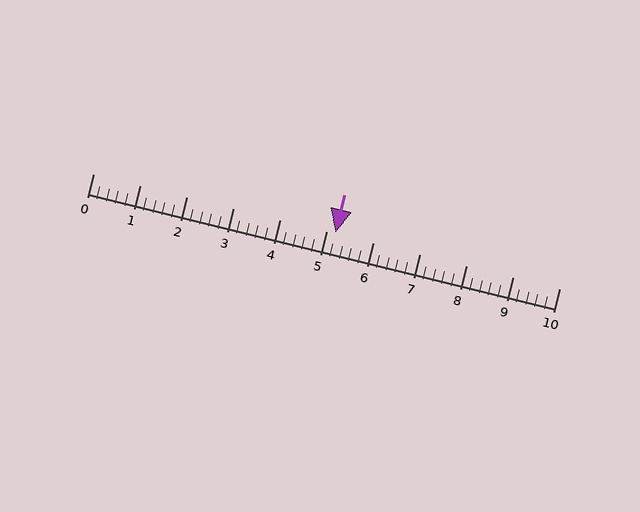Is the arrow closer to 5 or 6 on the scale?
The arrow is closer to 5.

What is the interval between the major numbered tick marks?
The major tick marks are spaced 1 units apart.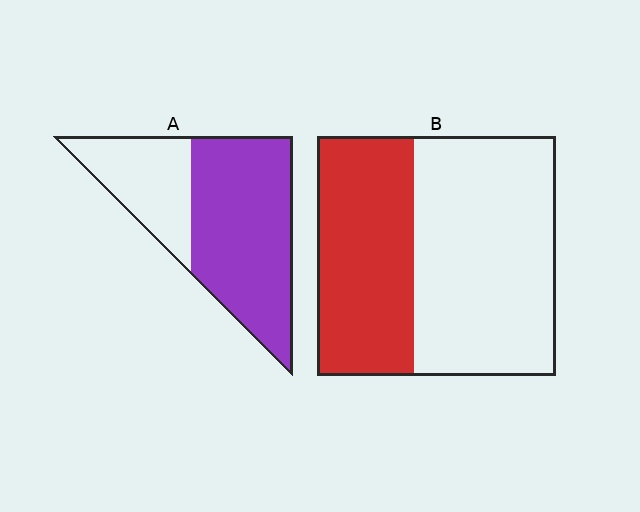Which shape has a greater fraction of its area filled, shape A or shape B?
Shape A.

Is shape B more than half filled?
No.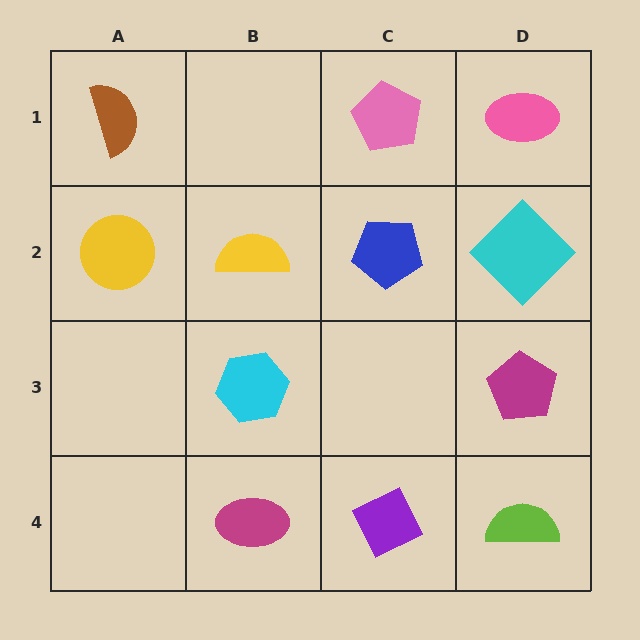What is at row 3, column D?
A magenta pentagon.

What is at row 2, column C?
A blue pentagon.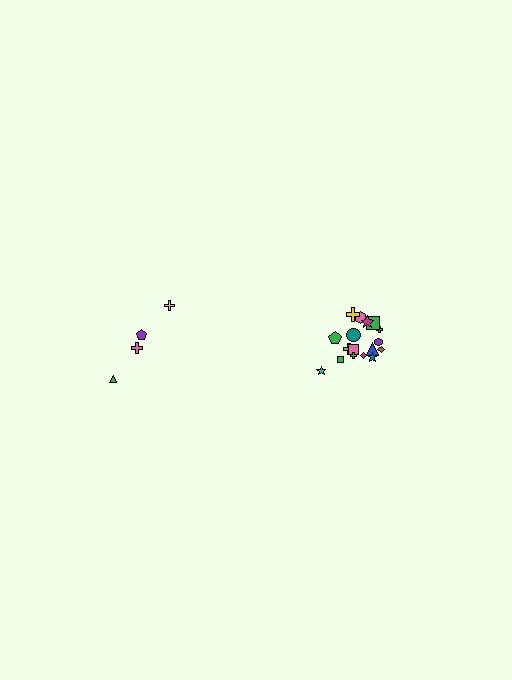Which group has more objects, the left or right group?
The right group.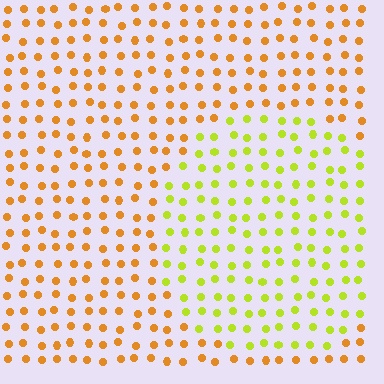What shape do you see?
I see a circle.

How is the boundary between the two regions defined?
The boundary is defined purely by a slight shift in hue (about 43 degrees). Spacing, size, and orientation are identical on both sides.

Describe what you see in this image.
The image is filled with small orange elements in a uniform arrangement. A circle-shaped region is visible where the elements are tinted to a slightly different hue, forming a subtle color boundary.